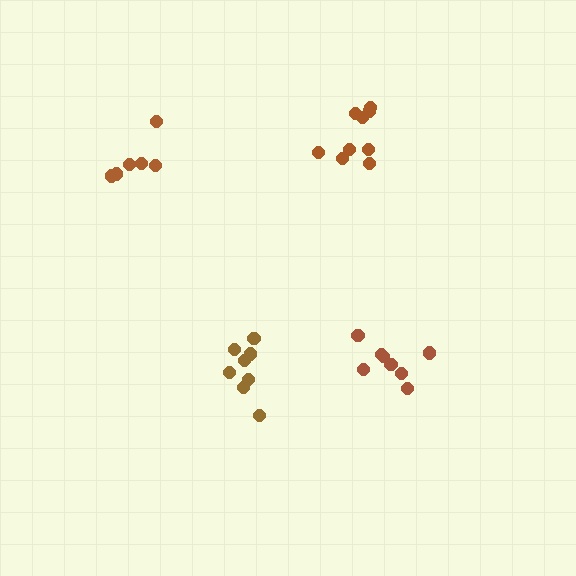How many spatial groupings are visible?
There are 4 spatial groupings.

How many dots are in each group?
Group 1: 6 dots, Group 2: 8 dots, Group 3: 9 dots, Group 4: 9 dots (32 total).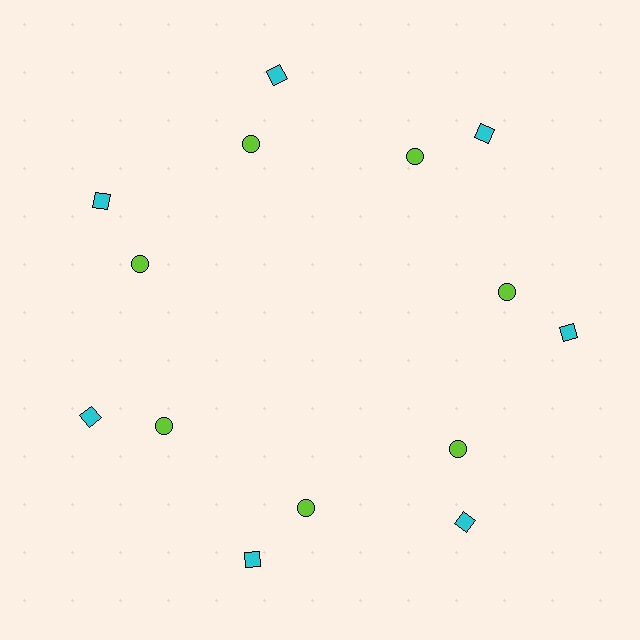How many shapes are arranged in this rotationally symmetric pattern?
There are 14 shapes, arranged in 7 groups of 2.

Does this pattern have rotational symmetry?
Yes, this pattern has 7-fold rotational symmetry. It looks the same after rotating 51 degrees around the center.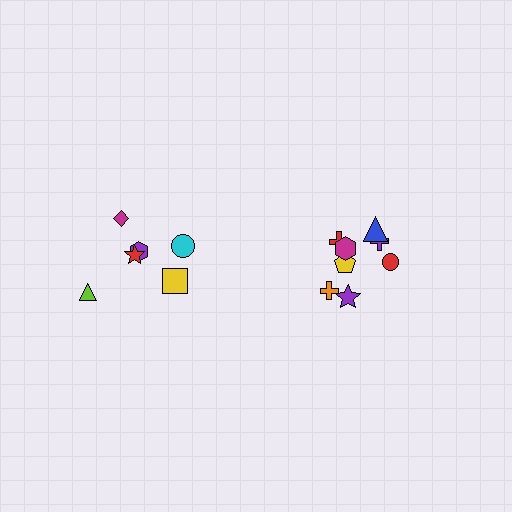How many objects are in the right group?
There are 8 objects.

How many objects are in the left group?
There are 6 objects.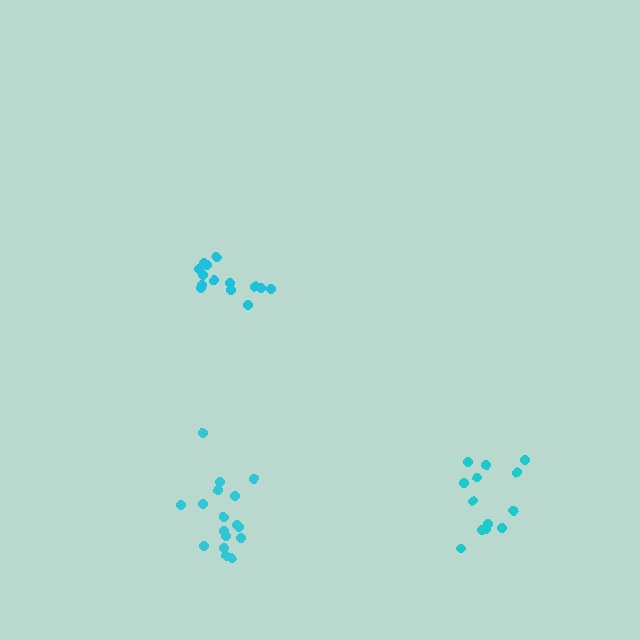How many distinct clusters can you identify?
There are 3 distinct clusters.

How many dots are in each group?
Group 1: 13 dots, Group 2: 14 dots, Group 3: 17 dots (44 total).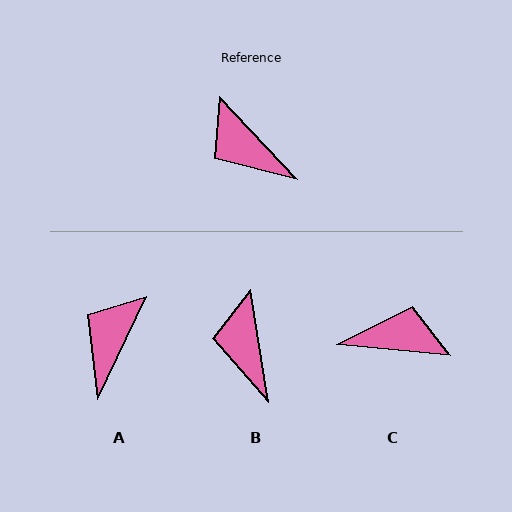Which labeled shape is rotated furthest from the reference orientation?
C, about 139 degrees away.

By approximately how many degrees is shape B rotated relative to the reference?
Approximately 34 degrees clockwise.